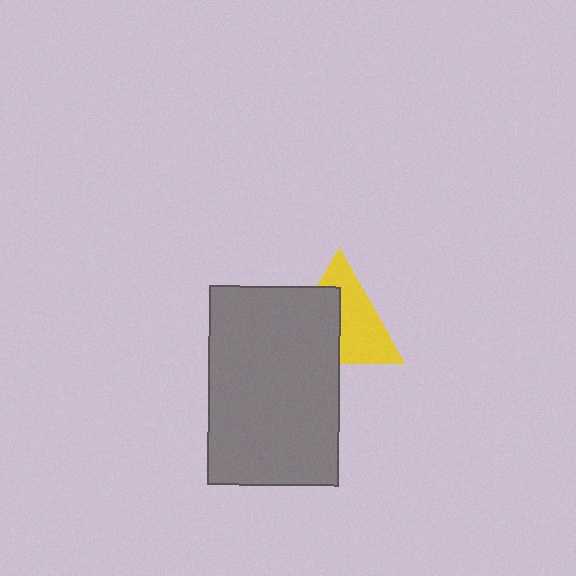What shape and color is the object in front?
The object in front is a gray rectangle.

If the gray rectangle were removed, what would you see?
You would see the complete yellow triangle.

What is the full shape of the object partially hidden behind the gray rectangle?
The partially hidden object is a yellow triangle.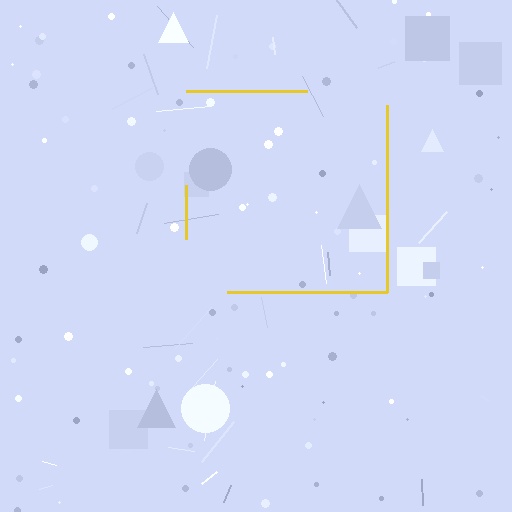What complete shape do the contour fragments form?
The contour fragments form a square.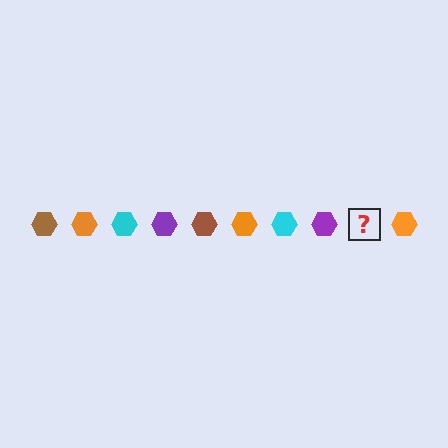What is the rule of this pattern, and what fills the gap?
The rule is that the pattern cycles through brown, orange, cyan, purple hexagons. The gap should be filled with a brown hexagon.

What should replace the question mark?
The question mark should be replaced with a brown hexagon.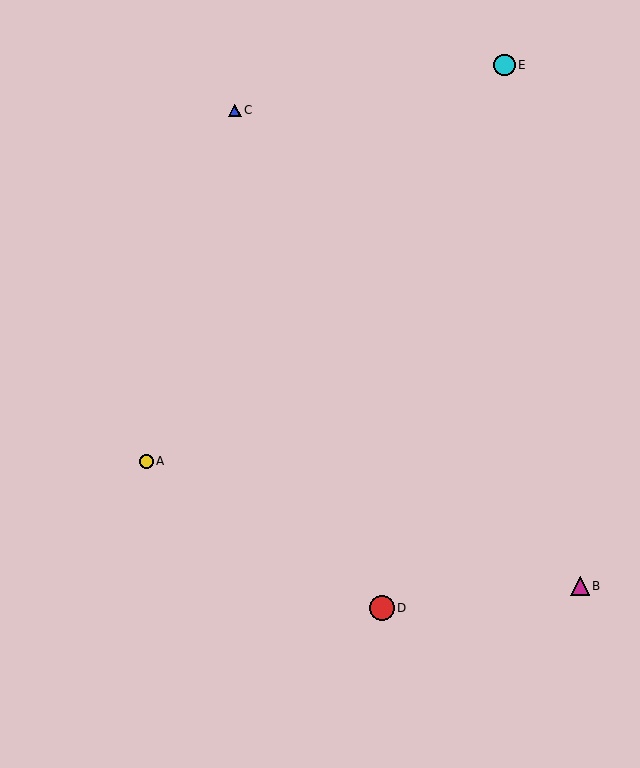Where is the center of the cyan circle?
The center of the cyan circle is at (504, 65).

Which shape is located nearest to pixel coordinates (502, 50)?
The cyan circle (labeled E) at (504, 65) is nearest to that location.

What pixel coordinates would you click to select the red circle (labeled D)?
Click at (382, 608) to select the red circle D.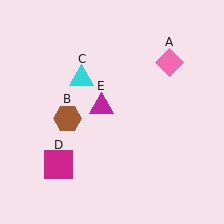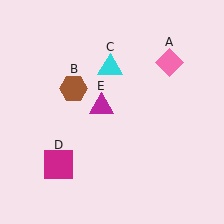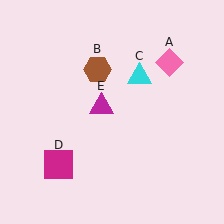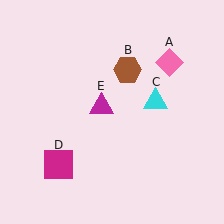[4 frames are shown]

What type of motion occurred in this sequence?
The brown hexagon (object B), cyan triangle (object C) rotated clockwise around the center of the scene.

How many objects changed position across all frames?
2 objects changed position: brown hexagon (object B), cyan triangle (object C).